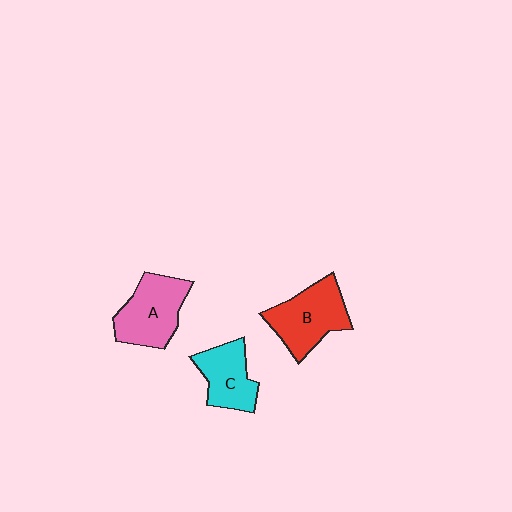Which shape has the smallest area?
Shape C (cyan).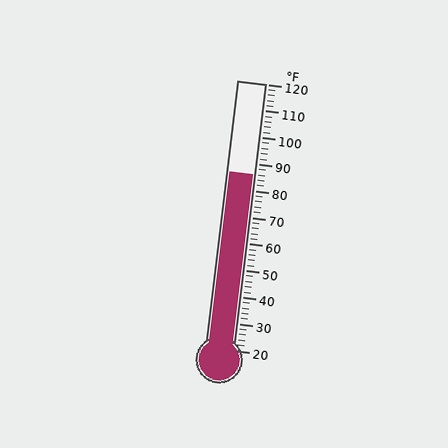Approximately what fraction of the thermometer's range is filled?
The thermometer is filled to approximately 65% of its range.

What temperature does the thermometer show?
The thermometer shows approximately 86°F.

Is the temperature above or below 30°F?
The temperature is above 30°F.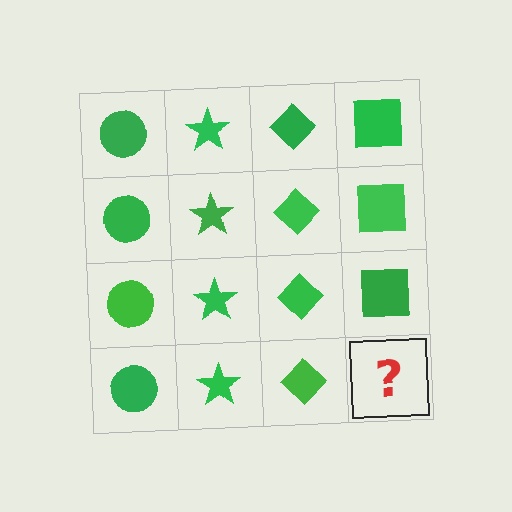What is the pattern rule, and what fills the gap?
The rule is that each column has a consistent shape. The gap should be filled with a green square.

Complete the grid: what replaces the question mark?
The question mark should be replaced with a green square.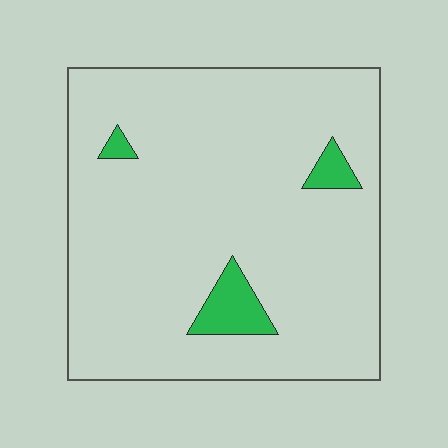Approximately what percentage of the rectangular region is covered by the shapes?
Approximately 5%.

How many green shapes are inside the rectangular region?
3.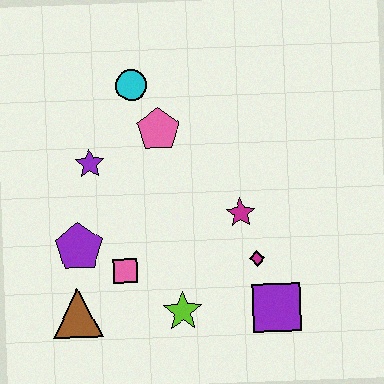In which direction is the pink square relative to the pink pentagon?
The pink square is below the pink pentagon.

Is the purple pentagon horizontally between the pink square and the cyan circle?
No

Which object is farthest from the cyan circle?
The purple square is farthest from the cyan circle.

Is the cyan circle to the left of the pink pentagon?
Yes